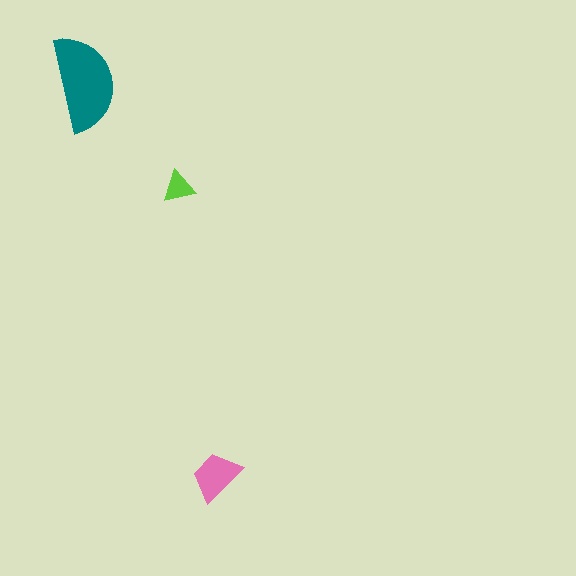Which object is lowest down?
The pink trapezoid is bottommost.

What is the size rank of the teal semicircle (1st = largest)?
1st.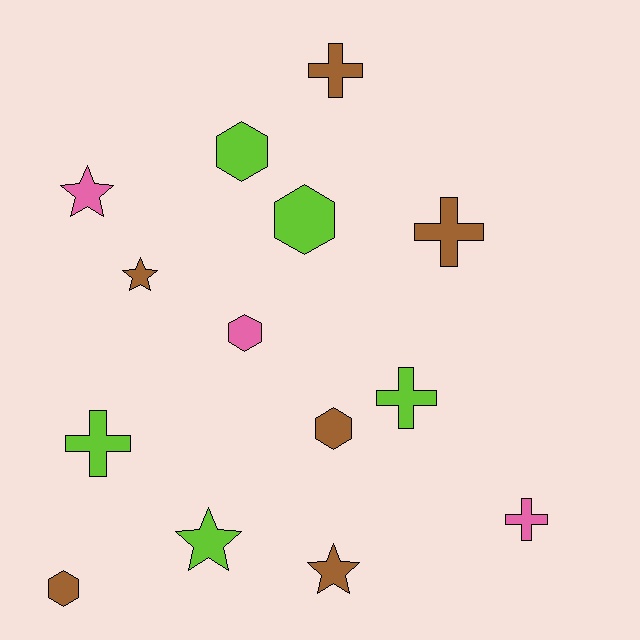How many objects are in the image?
There are 14 objects.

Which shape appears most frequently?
Cross, with 5 objects.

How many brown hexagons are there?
There are 2 brown hexagons.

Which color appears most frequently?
Brown, with 6 objects.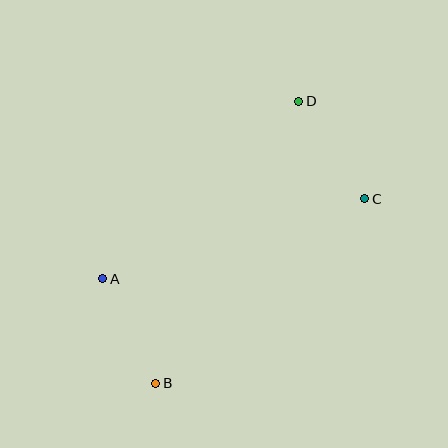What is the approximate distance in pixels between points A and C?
The distance between A and C is approximately 274 pixels.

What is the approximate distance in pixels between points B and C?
The distance between B and C is approximately 279 pixels.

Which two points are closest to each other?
Points A and B are closest to each other.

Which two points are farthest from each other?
Points B and D are farthest from each other.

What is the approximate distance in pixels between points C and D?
The distance between C and D is approximately 118 pixels.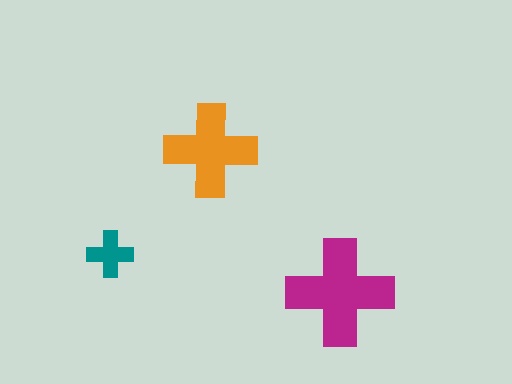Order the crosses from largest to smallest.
the magenta one, the orange one, the teal one.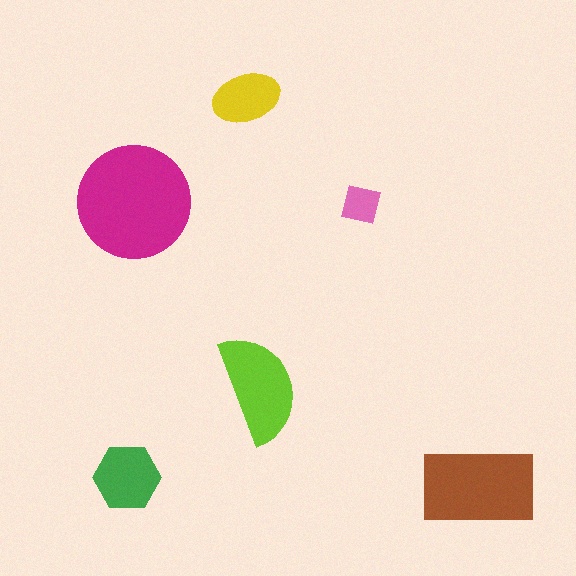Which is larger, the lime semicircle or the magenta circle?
The magenta circle.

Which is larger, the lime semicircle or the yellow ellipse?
The lime semicircle.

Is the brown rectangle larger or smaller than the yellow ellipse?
Larger.